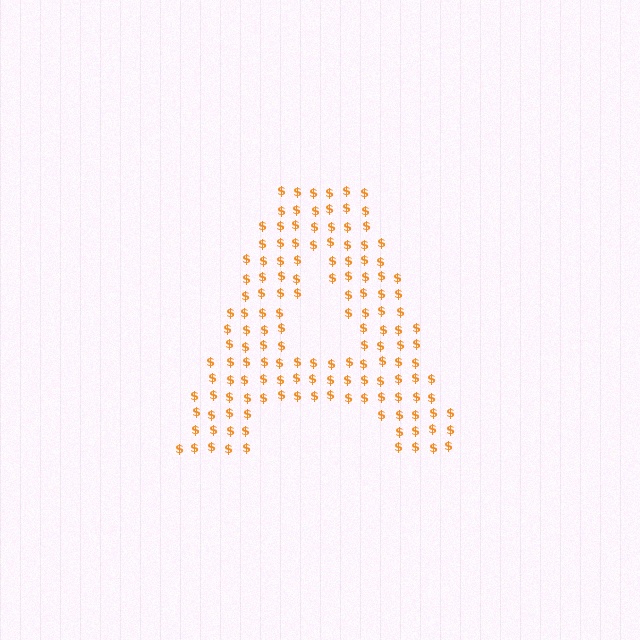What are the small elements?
The small elements are dollar signs.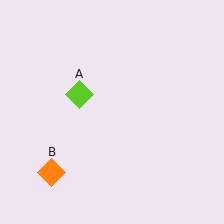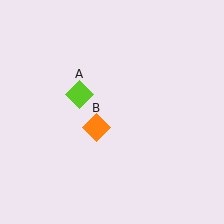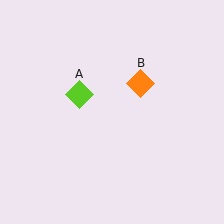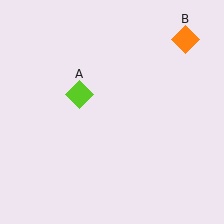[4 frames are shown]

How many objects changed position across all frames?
1 object changed position: orange diamond (object B).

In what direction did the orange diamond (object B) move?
The orange diamond (object B) moved up and to the right.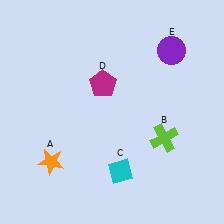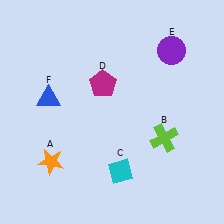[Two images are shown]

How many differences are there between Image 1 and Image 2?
There is 1 difference between the two images.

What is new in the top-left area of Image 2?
A blue triangle (F) was added in the top-left area of Image 2.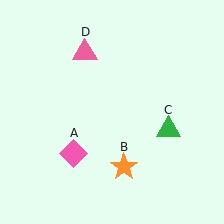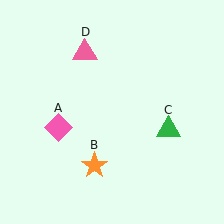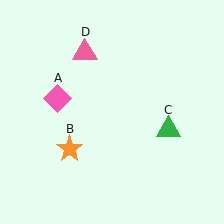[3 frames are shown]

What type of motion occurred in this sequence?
The pink diamond (object A), orange star (object B) rotated clockwise around the center of the scene.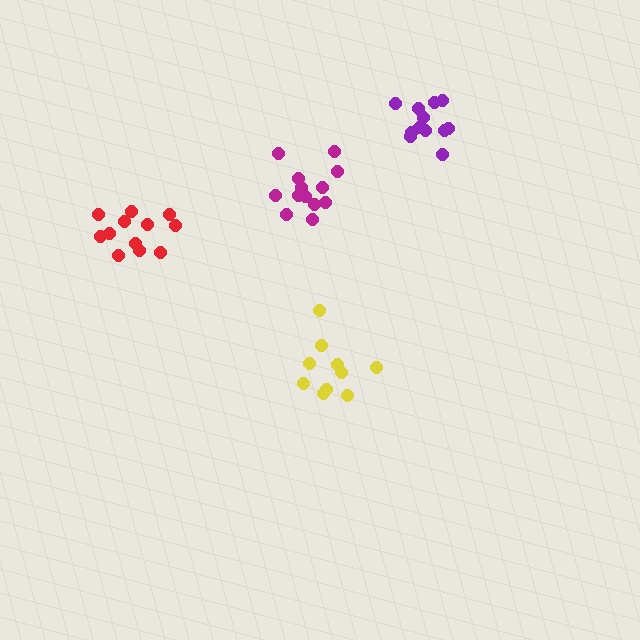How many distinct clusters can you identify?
There are 4 distinct clusters.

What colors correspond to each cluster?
The clusters are colored: red, yellow, purple, magenta.